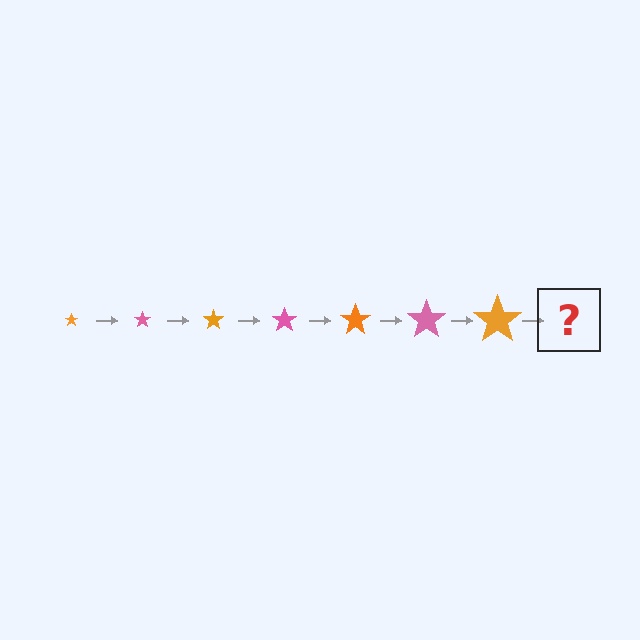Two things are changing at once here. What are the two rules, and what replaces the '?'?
The two rules are that the star grows larger each step and the color cycles through orange and pink. The '?' should be a pink star, larger than the previous one.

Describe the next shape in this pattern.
It should be a pink star, larger than the previous one.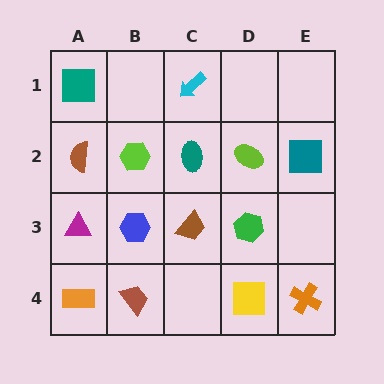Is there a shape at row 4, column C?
No, that cell is empty.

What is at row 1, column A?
A teal square.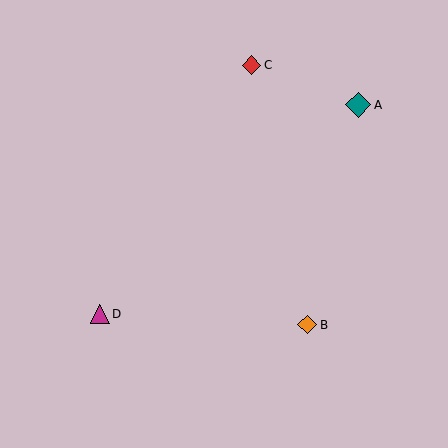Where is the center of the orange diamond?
The center of the orange diamond is at (307, 325).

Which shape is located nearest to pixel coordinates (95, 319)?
The magenta triangle (labeled D) at (100, 314) is nearest to that location.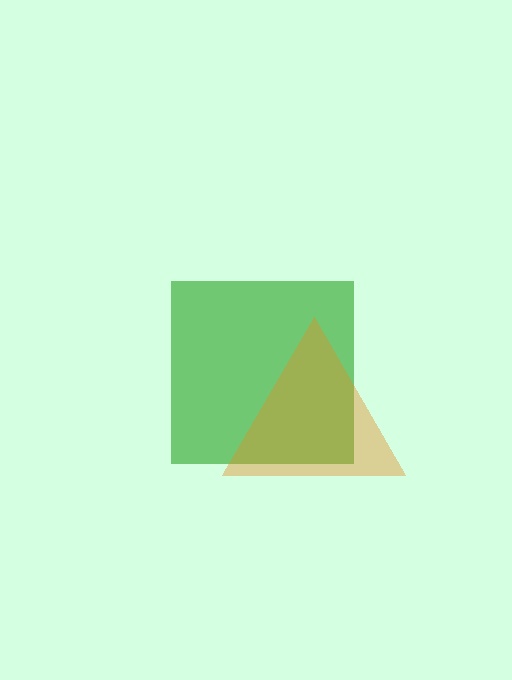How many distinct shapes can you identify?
There are 2 distinct shapes: a green square, an orange triangle.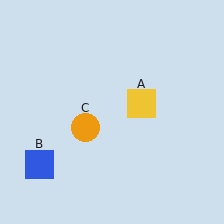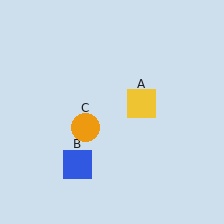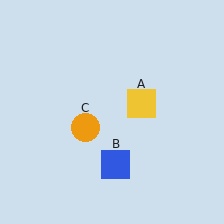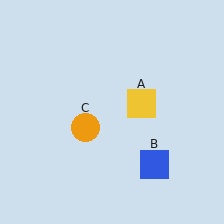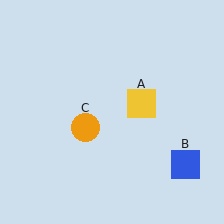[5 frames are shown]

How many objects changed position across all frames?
1 object changed position: blue square (object B).